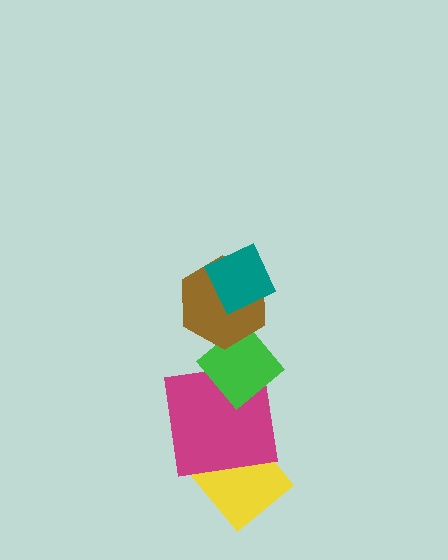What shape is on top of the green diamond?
The brown hexagon is on top of the green diamond.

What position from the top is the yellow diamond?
The yellow diamond is 5th from the top.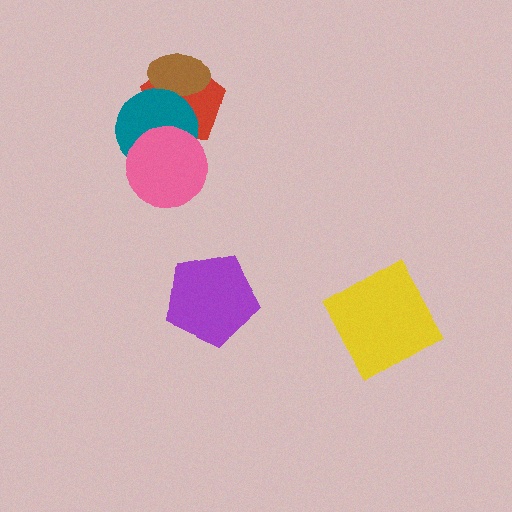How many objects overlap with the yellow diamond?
0 objects overlap with the yellow diamond.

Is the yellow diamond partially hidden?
No, no other shape covers it.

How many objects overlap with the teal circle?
3 objects overlap with the teal circle.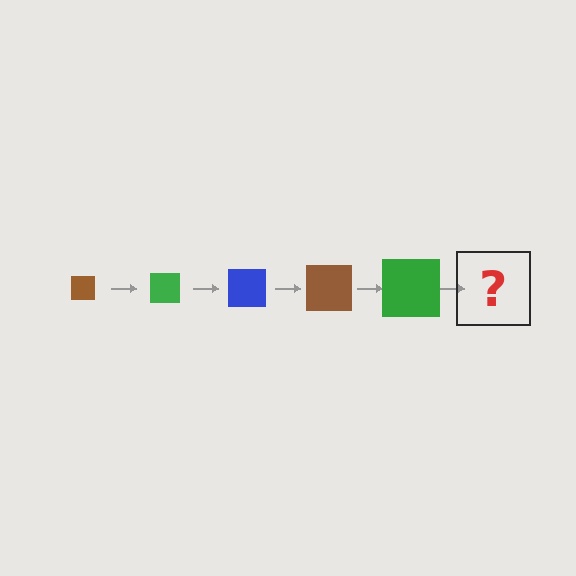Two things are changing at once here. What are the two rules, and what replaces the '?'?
The two rules are that the square grows larger each step and the color cycles through brown, green, and blue. The '?' should be a blue square, larger than the previous one.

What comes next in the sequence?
The next element should be a blue square, larger than the previous one.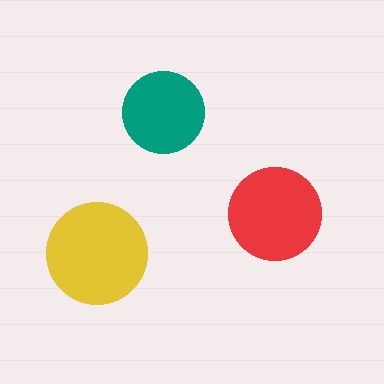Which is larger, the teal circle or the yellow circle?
The yellow one.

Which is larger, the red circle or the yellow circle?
The yellow one.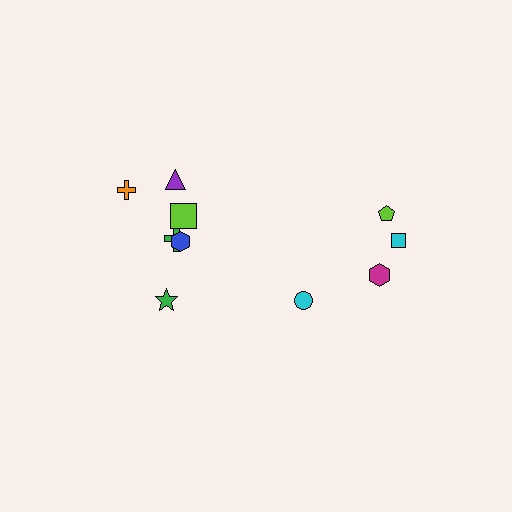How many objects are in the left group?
There are 7 objects.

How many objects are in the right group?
There are 4 objects.